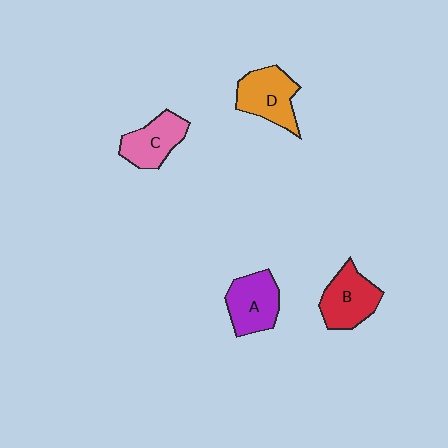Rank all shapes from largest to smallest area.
From largest to smallest: D (orange), B (red), A (purple), C (pink).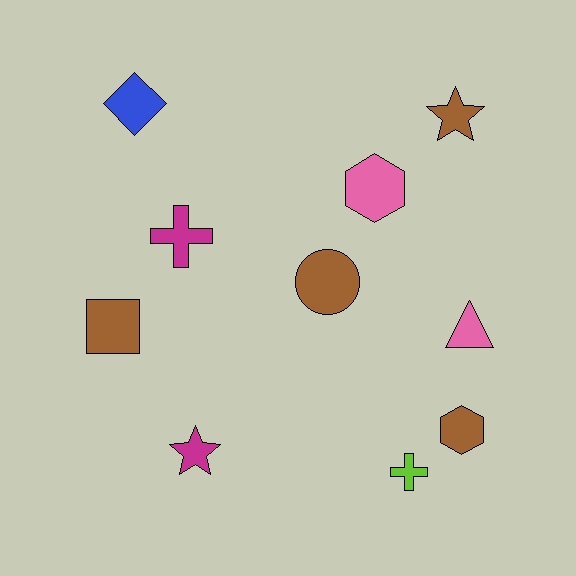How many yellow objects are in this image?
There are no yellow objects.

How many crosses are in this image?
There are 2 crosses.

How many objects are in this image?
There are 10 objects.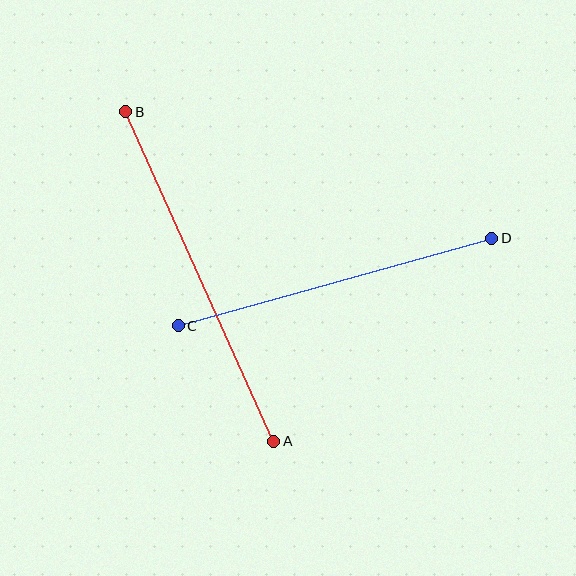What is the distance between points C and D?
The distance is approximately 325 pixels.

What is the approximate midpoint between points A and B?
The midpoint is at approximately (200, 277) pixels.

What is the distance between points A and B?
The distance is approximately 361 pixels.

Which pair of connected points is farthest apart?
Points A and B are farthest apart.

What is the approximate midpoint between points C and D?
The midpoint is at approximately (335, 282) pixels.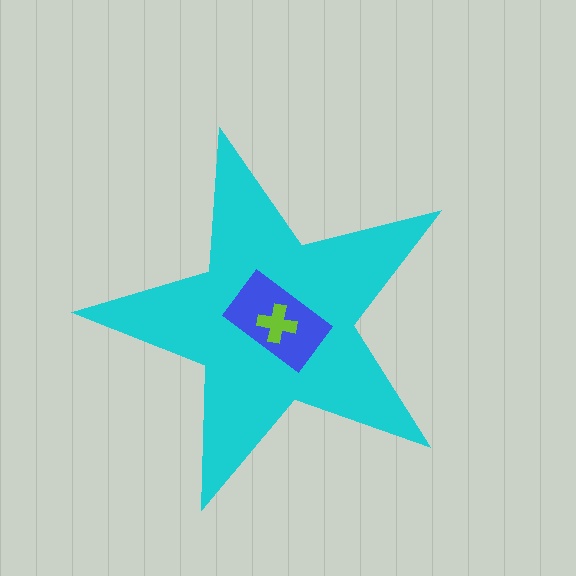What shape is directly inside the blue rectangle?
The lime cross.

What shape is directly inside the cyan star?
The blue rectangle.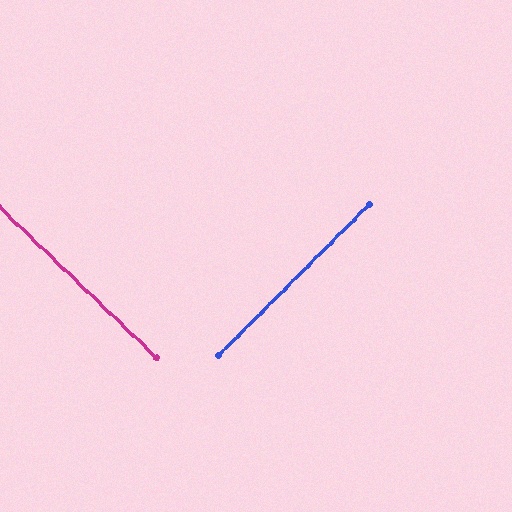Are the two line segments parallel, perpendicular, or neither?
Perpendicular — they meet at approximately 89°.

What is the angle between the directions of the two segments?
Approximately 89 degrees.